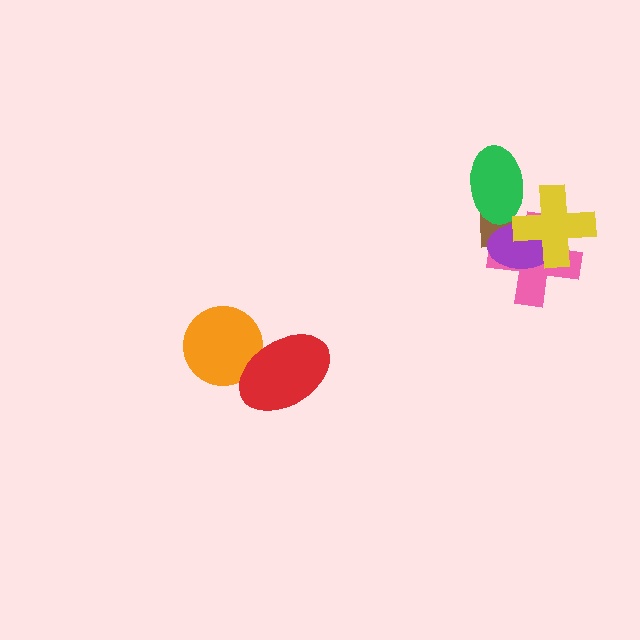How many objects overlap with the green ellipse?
3 objects overlap with the green ellipse.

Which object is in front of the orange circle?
The red ellipse is in front of the orange circle.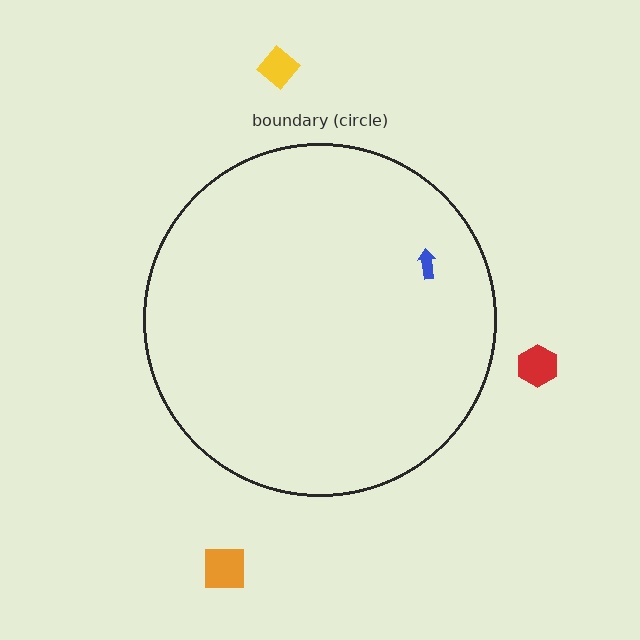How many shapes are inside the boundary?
1 inside, 3 outside.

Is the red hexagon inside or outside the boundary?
Outside.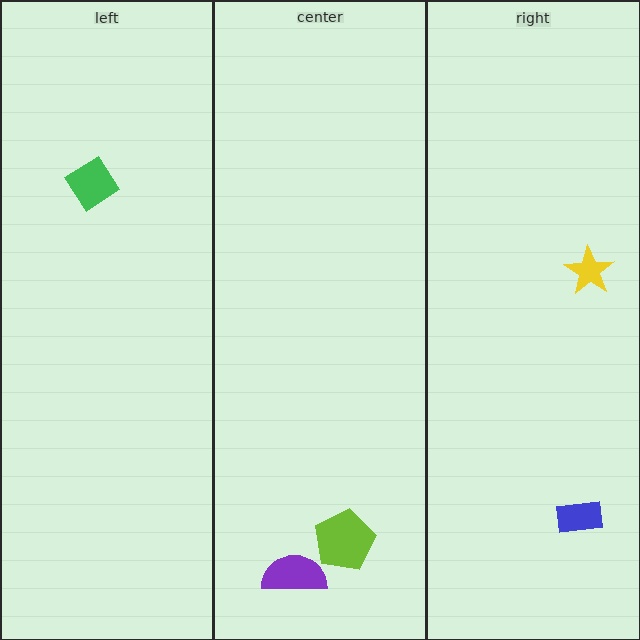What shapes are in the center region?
The lime pentagon, the purple semicircle.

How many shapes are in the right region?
2.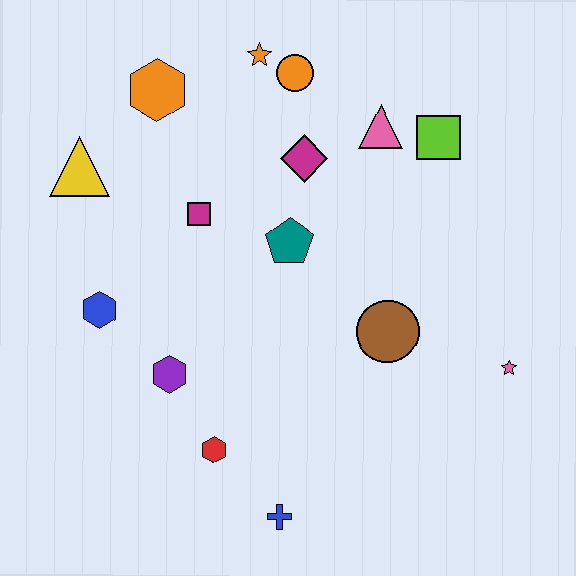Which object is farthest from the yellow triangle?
The pink star is farthest from the yellow triangle.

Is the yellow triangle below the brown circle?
No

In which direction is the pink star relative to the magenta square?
The pink star is to the right of the magenta square.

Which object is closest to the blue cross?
The red hexagon is closest to the blue cross.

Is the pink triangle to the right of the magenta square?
Yes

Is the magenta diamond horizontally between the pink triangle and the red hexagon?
Yes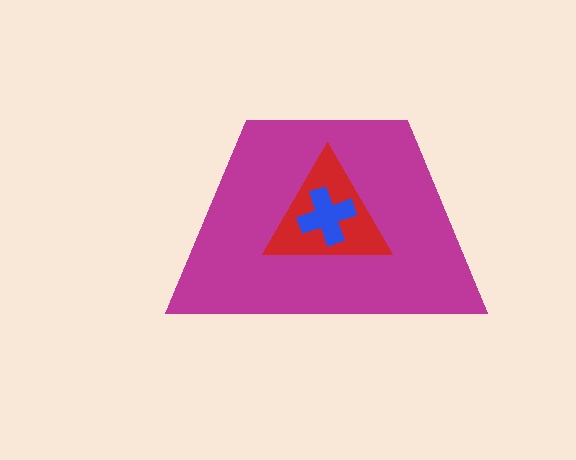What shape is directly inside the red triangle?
The blue cross.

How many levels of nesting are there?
3.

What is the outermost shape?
The magenta trapezoid.